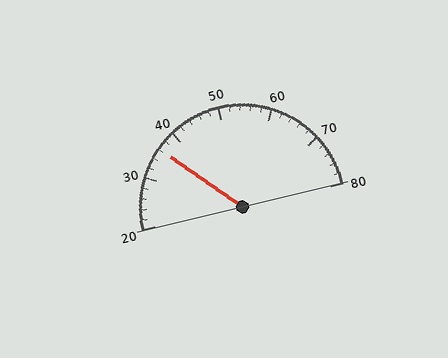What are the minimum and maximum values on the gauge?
The gauge ranges from 20 to 80.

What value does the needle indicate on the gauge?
The needle indicates approximately 36.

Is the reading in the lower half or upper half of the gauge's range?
The reading is in the lower half of the range (20 to 80).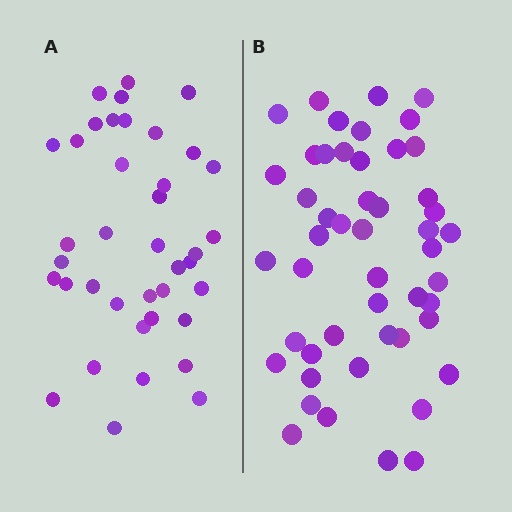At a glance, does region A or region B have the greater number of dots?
Region B (the right region) has more dots.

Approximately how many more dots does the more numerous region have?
Region B has roughly 10 or so more dots than region A.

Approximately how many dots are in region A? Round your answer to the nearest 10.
About 40 dots. (The exact count is 39, which rounds to 40.)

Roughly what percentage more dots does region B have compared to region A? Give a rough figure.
About 25% more.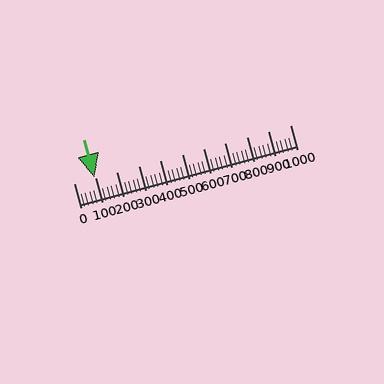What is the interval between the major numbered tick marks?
The major tick marks are spaced 100 units apart.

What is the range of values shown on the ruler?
The ruler shows values from 0 to 1000.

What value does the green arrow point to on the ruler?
The green arrow points to approximately 98.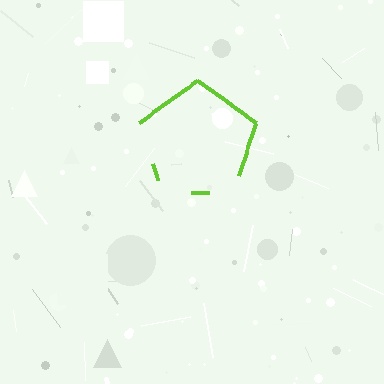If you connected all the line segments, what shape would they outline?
They would outline a pentagon.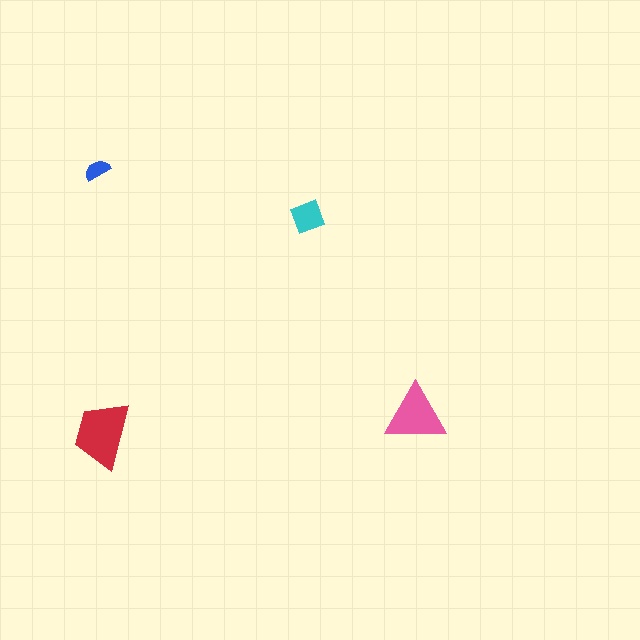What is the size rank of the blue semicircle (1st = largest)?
4th.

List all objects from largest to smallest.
The red trapezoid, the pink triangle, the cyan square, the blue semicircle.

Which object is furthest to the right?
The pink triangle is rightmost.